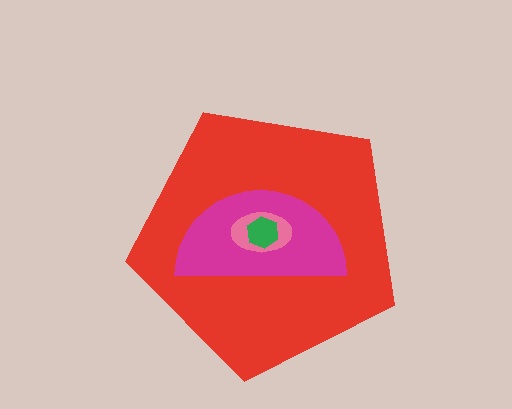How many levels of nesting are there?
4.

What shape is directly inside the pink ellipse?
The green hexagon.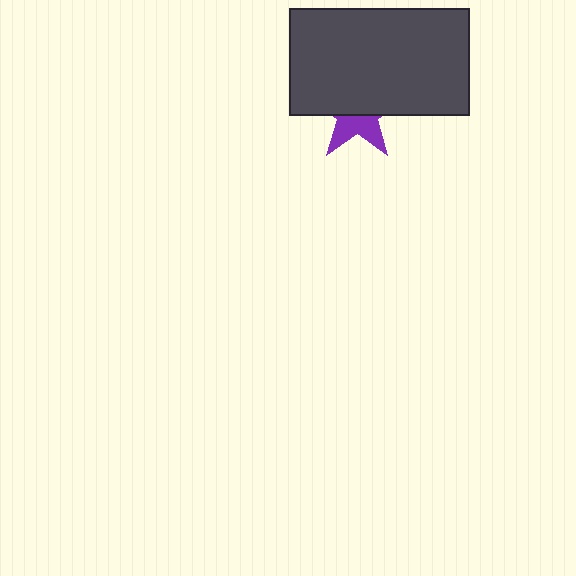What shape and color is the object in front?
The object in front is a dark gray rectangle.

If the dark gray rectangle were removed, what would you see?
You would see the complete purple star.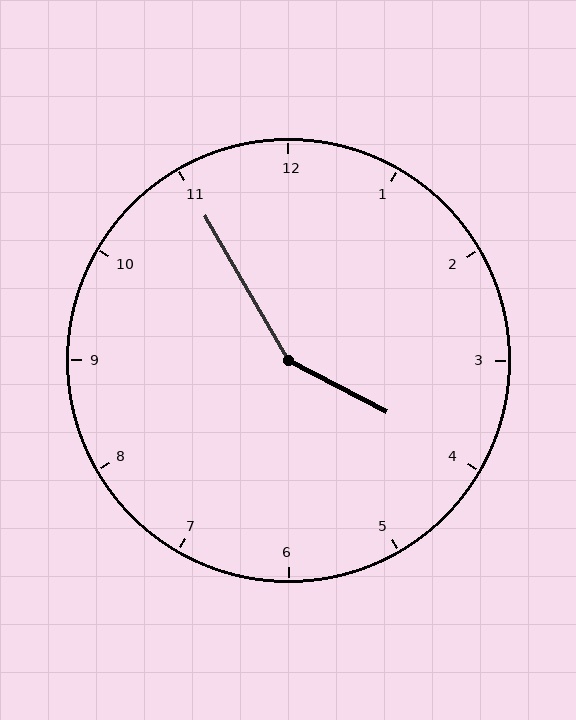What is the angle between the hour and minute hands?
Approximately 148 degrees.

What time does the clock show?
3:55.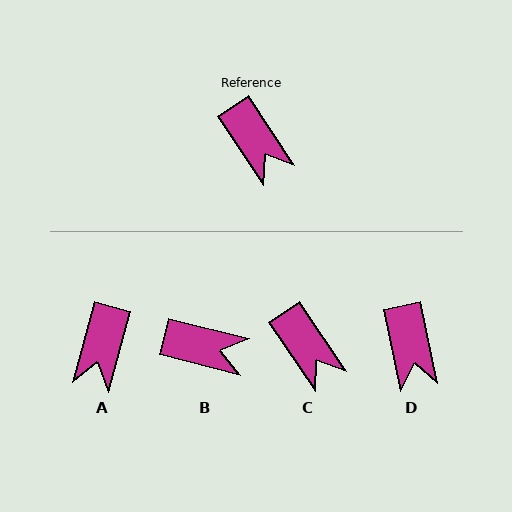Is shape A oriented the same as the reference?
No, it is off by about 49 degrees.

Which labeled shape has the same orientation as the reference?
C.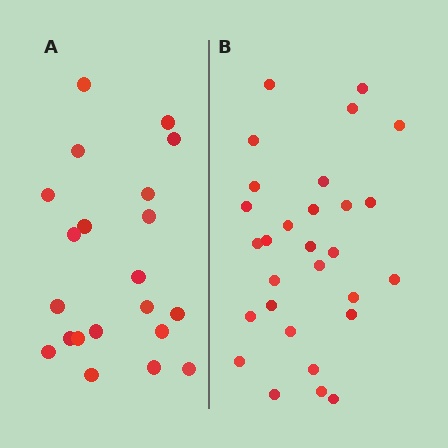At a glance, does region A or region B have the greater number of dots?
Region B (the right region) has more dots.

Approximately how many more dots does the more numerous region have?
Region B has roughly 8 or so more dots than region A.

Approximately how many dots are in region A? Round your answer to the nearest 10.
About 20 dots. (The exact count is 21, which rounds to 20.)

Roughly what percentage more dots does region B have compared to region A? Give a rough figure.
About 40% more.